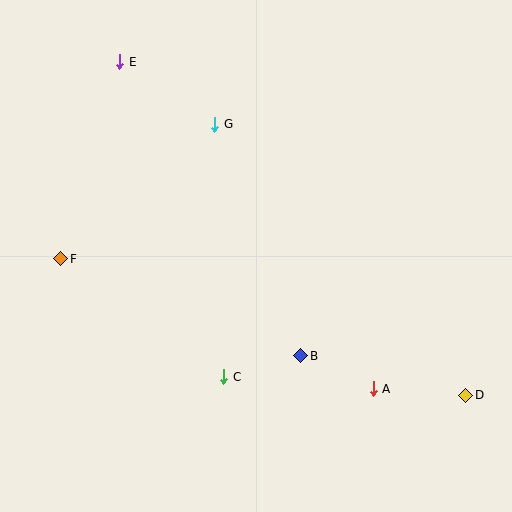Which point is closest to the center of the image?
Point B at (301, 356) is closest to the center.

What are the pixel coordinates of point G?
Point G is at (215, 124).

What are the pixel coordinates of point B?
Point B is at (301, 356).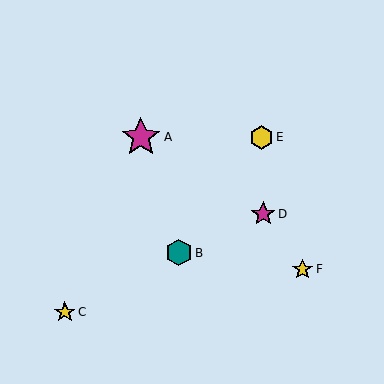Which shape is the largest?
The magenta star (labeled A) is the largest.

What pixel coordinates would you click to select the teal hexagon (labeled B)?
Click at (179, 253) to select the teal hexagon B.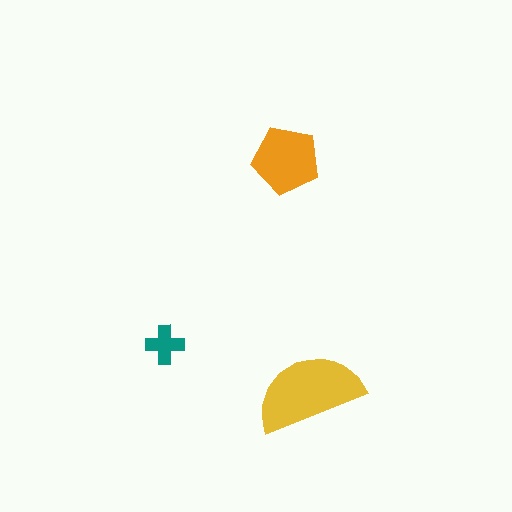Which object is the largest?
The yellow semicircle.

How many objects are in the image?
There are 3 objects in the image.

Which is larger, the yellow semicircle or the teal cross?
The yellow semicircle.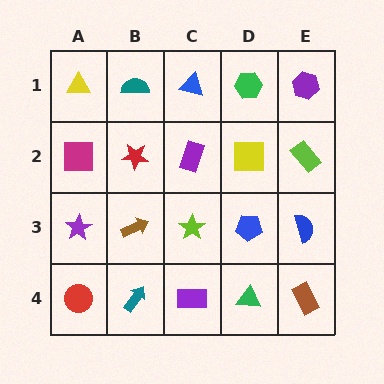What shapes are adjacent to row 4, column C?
A lime star (row 3, column C), a teal arrow (row 4, column B), a green triangle (row 4, column D).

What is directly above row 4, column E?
A blue semicircle.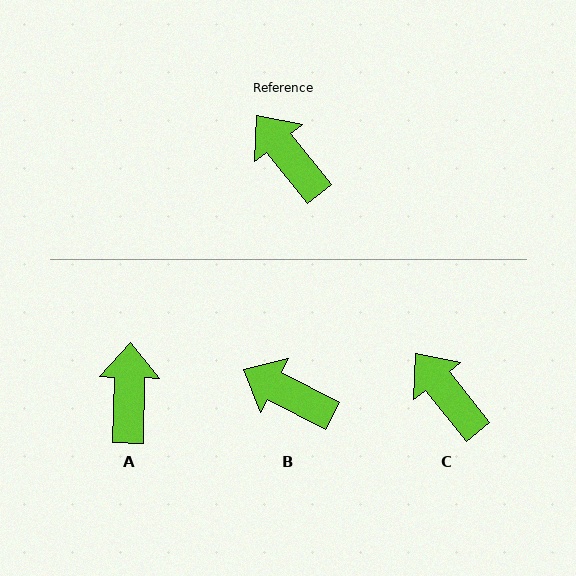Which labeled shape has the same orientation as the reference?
C.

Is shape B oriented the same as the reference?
No, it is off by about 24 degrees.